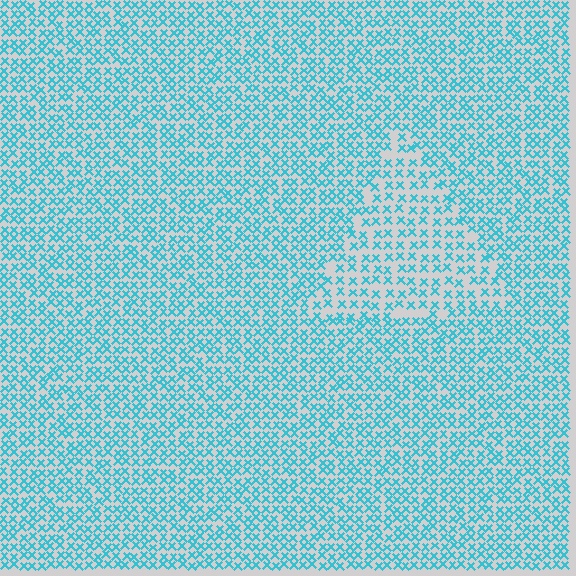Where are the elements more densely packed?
The elements are more densely packed outside the triangle boundary.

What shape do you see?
I see a triangle.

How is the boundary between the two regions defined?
The boundary is defined by a change in element density (approximately 1.6x ratio). All elements are the same color, size, and shape.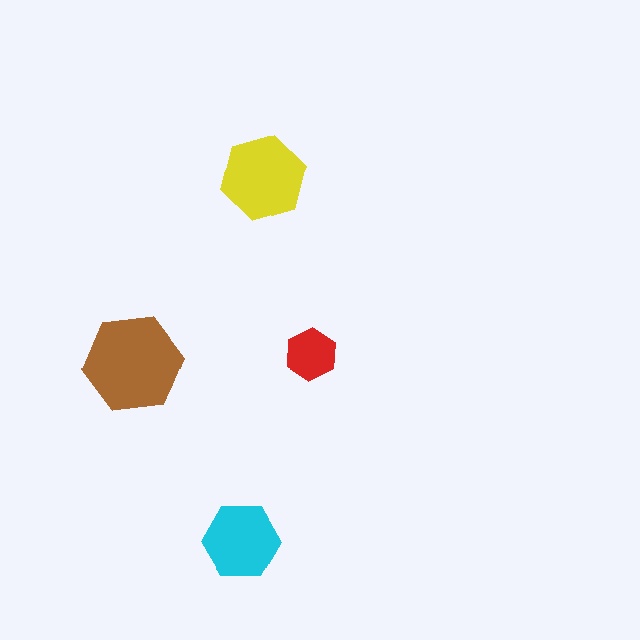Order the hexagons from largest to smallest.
the brown one, the yellow one, the cyan one, the red one.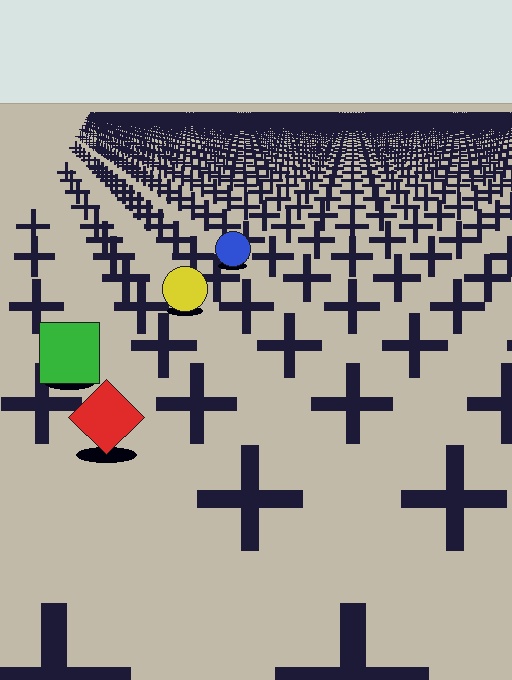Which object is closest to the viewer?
The red diamond is closest. The texture marks near it are larger and more spread out.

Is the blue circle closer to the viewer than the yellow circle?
No. The yellow circle is closer — you can tell from the texture gradient: the ground texture is coarser near it.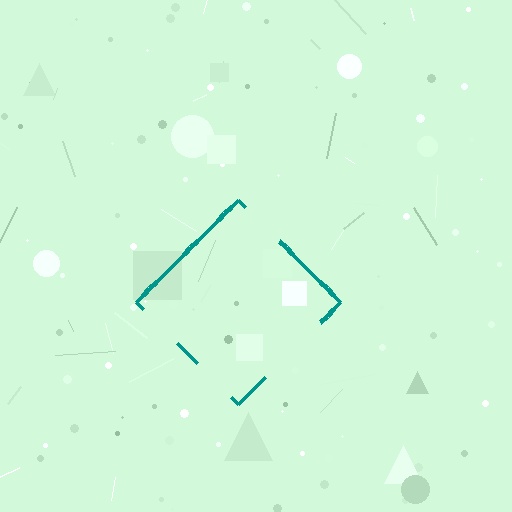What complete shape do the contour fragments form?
The contour fragments form a diamond.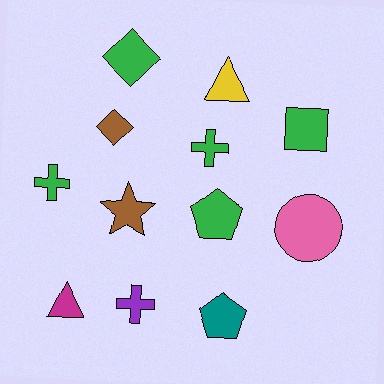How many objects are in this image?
There are 12 objects.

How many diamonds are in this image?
There are 2 diamonds.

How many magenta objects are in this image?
There is 1 magenta object.